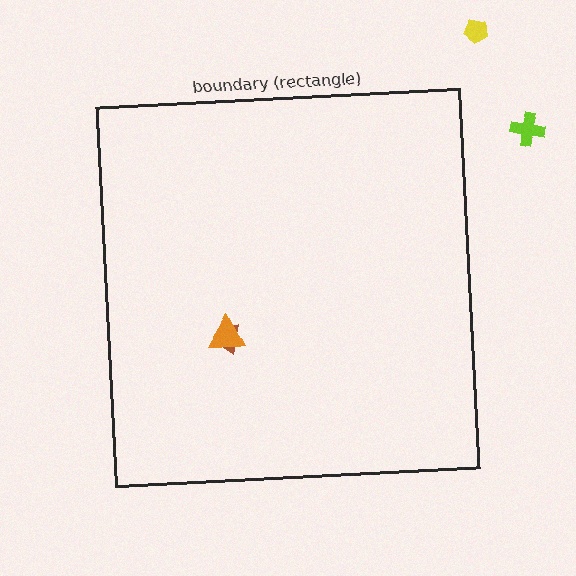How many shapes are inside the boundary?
2 inside, 2 outside.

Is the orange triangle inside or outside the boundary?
Inside.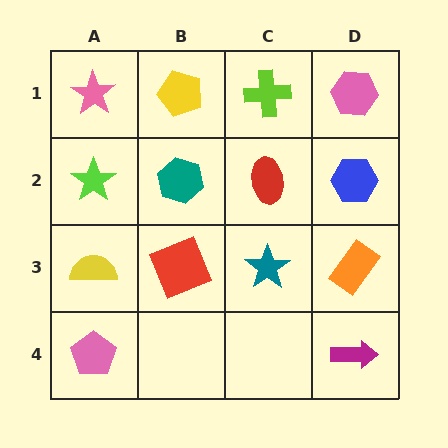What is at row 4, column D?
A magenta arrow.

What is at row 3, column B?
A red square.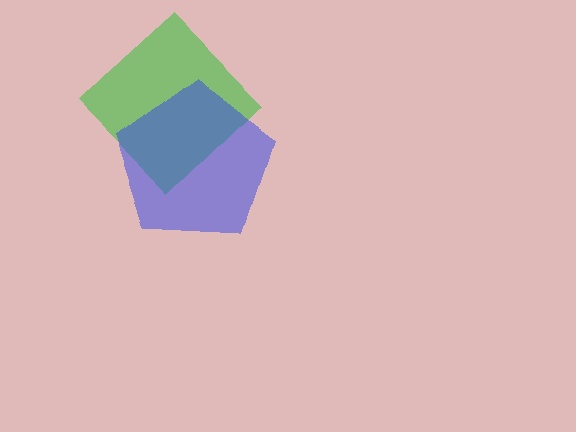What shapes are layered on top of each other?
The layered shapes are: a green diamond, a blue pentagon.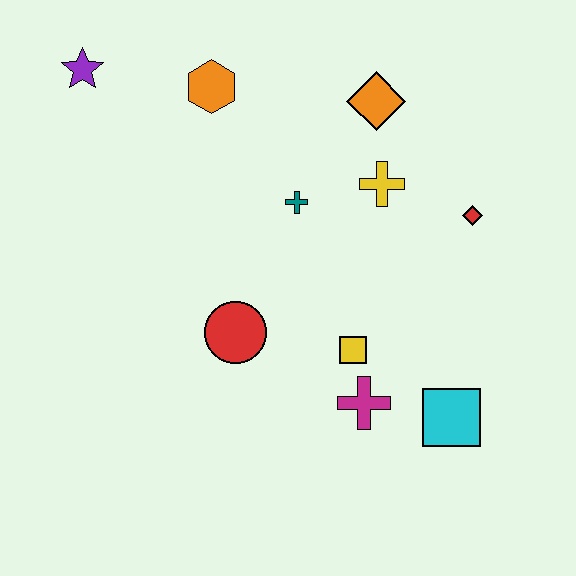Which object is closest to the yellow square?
The magenta cross is closest to the yellow square.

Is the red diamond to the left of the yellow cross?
No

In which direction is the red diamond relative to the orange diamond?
The red diamond is below the orange diamond.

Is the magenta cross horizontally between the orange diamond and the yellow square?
Yes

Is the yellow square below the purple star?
Yes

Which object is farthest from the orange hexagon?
The cyan square is farthest from the orange hexagon.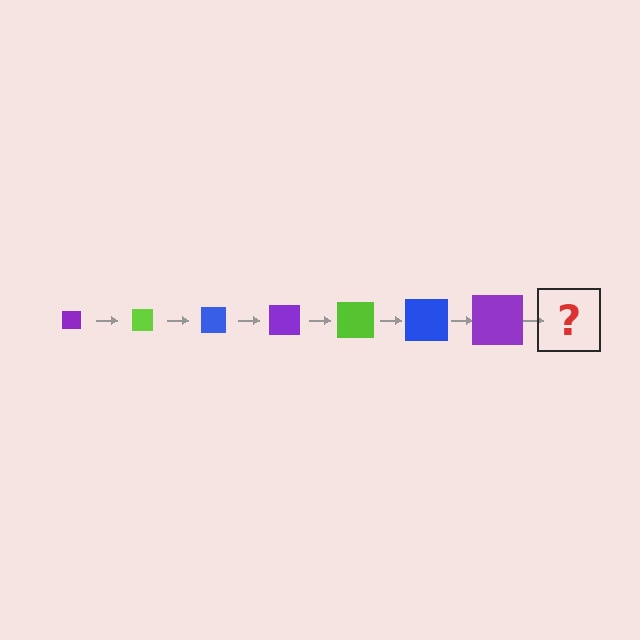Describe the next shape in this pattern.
It should be a lime square, larger than the previous one.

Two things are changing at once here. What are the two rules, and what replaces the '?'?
The two rules are that the square grows larger each step and the color cycles through purple, lime, and blue. The '?' should be a lime square, larger than the previous one.